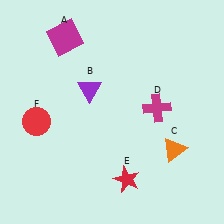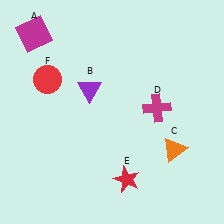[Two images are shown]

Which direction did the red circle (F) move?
The red circle (F) moved up.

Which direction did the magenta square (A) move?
The magenta square (A) moved left.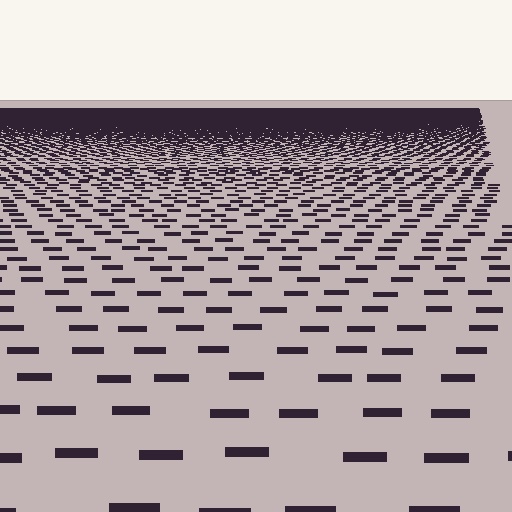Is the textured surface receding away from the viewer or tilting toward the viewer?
The surface is receding away from the viewer. Texture elements get smaller and denser toward the top.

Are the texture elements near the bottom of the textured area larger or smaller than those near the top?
Larger. Near the bottom, elements are closer to the viewer and appear at a bigger on-screen size.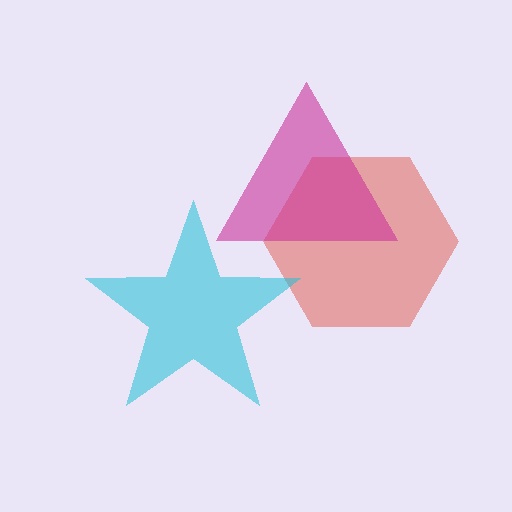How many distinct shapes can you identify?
There are 3 distinct shapes: a red hexagon, a cyan star, a magenta triangle.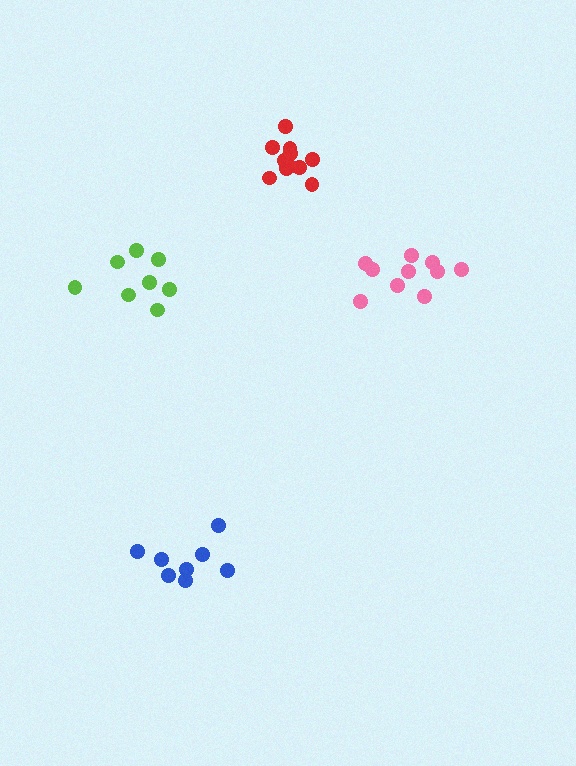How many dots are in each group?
Group 1: 11 dots, Group 2: 8 dots, Group 3: 8 dots, Group 4: 10 dots (37 total).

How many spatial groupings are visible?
There are 4 spatial groupings.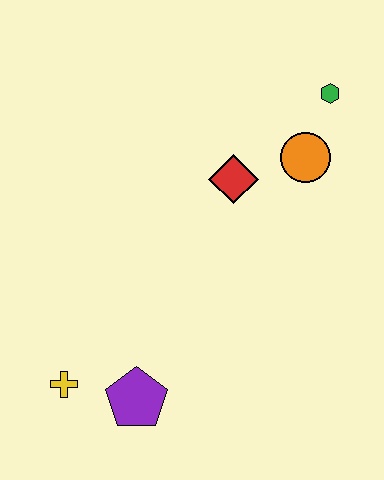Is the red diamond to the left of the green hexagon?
Yes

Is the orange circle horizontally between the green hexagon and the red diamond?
Yes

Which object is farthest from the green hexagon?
The yellow cross is farthest from the green hexagon.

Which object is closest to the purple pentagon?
The yellow cross is closest to the purple pentagon.